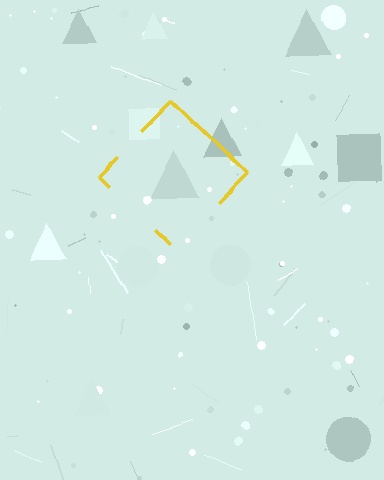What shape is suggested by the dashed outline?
The dashed outline suggests a diamond.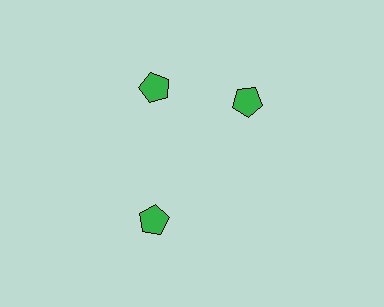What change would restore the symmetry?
The symmetry would be restored by rotating it back into even spacing with its neighbors so that all 3 pentagons sit at equal angles and equal distance from the center.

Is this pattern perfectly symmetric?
No. The 3 green pentagons are arranged in a ring, but one element near the 3 o'clock position is rotated out of alignment along the ring, breaking the 3-fold rotational symmetry.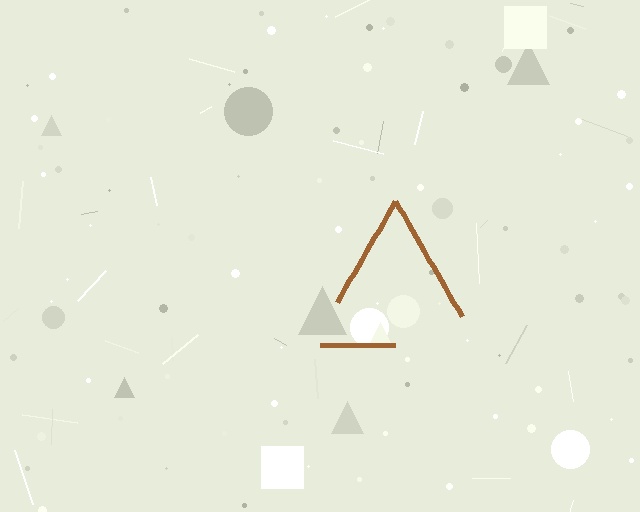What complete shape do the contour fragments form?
The contour fragments form a triangle.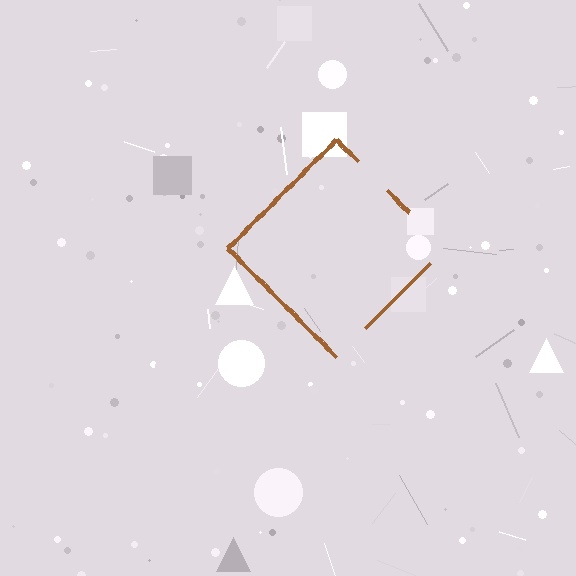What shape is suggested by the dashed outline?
The dashed outline suggests a diamond.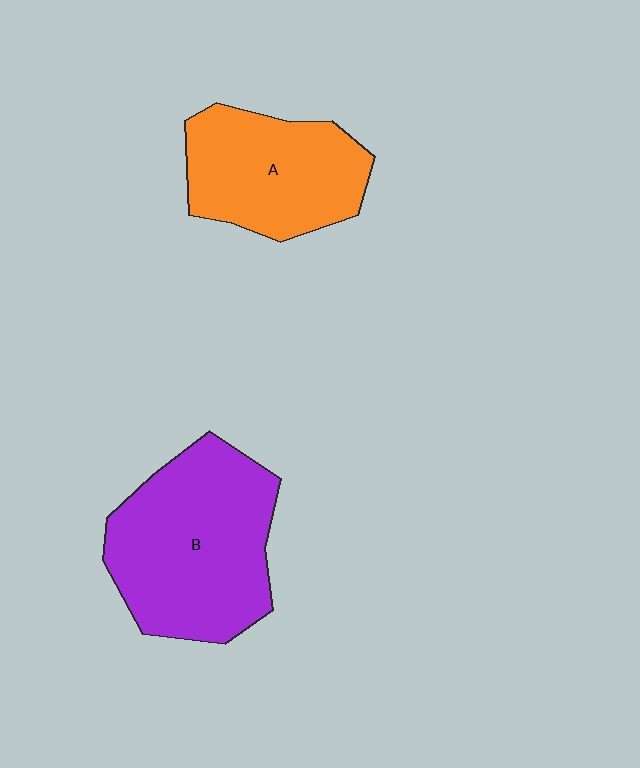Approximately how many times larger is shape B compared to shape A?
Approximately 1.4 times.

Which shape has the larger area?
Shape B (purple).